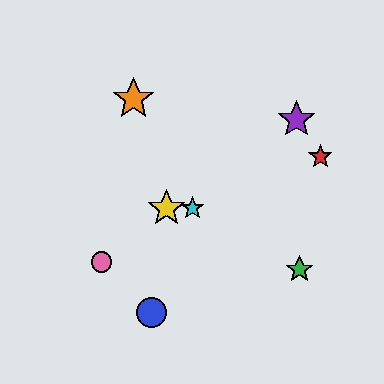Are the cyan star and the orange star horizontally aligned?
No, the cyan star is at y≈208 and the orange star is at y≈99.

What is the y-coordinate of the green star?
The green star is at y≈270.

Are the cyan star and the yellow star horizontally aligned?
Yes, both are at y≈208.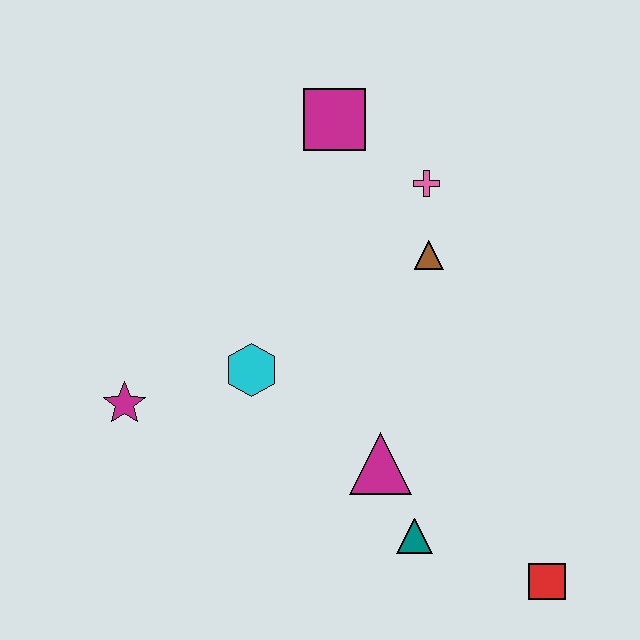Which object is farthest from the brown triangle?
The red square is farthest from the brown triangle.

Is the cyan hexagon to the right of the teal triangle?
No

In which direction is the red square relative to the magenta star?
The red square is to the right of the magenta star.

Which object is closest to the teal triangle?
The magenta triangle is closest to the teal triangle.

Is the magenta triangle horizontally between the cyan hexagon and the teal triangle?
Yes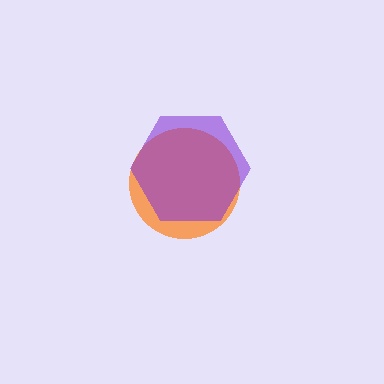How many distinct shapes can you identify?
There are 2 distinct shapes: an orange circle, a purple hexagon.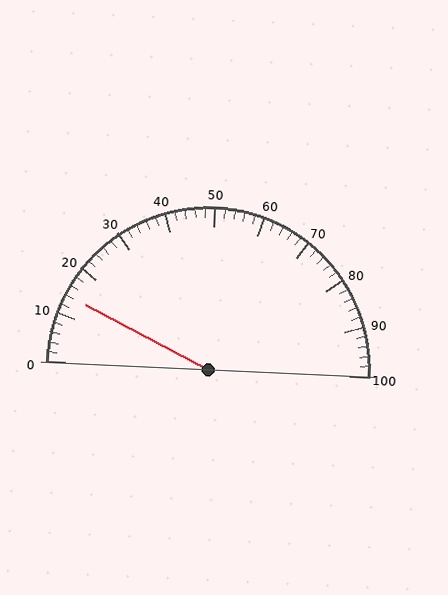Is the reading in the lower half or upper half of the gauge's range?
The reading is in the lower half of the range (0 to 100).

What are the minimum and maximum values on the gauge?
The gauge ranges from 0 to 100.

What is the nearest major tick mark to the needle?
The nearest major tick mark is 10.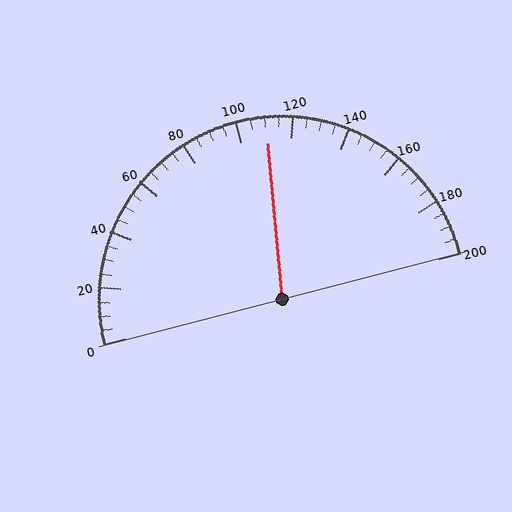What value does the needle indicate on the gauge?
The needle indicates approximately 110.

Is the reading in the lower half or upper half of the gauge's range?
The reading is in the upper half of the range (0 to 200).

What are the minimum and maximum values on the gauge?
The gauge ranges from 0 to 200.